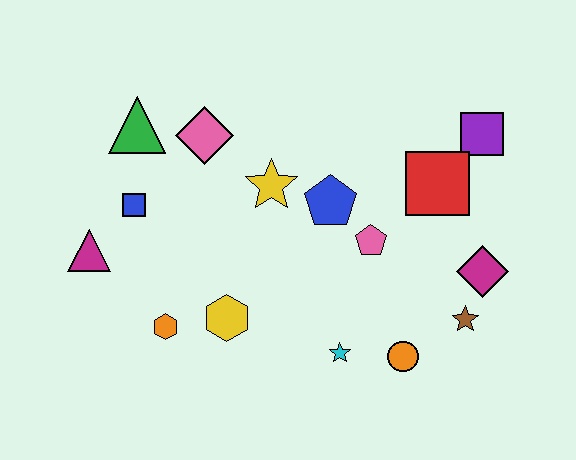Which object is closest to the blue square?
The magenta triangle is closest to the blue square.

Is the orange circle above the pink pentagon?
No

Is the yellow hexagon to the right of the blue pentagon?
No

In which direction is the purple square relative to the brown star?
The purple square is above the brown star.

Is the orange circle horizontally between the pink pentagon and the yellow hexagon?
No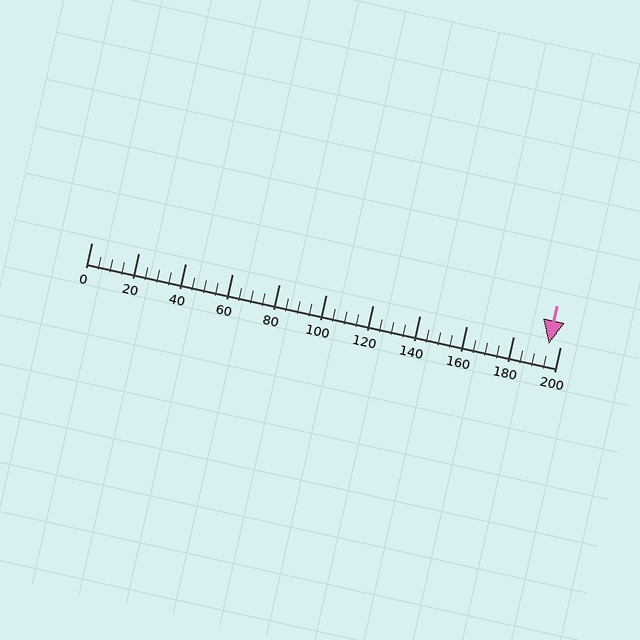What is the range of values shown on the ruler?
The ruler shows values from 0 to 200.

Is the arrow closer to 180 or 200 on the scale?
The arrow is closer to 200.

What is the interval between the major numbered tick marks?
The major tick marks are spaced 20 units apart.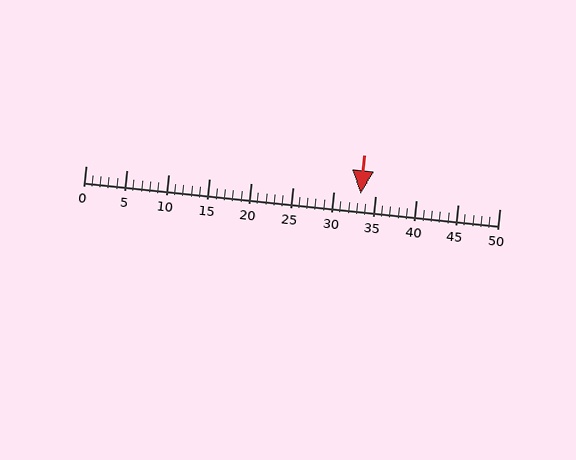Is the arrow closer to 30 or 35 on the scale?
The arrow is closer to 35.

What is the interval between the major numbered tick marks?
The major tick marks are spaced 5 units apart.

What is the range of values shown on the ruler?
The ruler shows values from 0 to 50.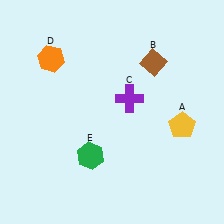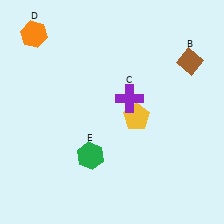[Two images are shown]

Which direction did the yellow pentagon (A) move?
The yellow pentagon (A) moved left.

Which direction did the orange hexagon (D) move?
The orange hexagon (D) moved up.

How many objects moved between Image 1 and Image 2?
3 objects moved between the two images.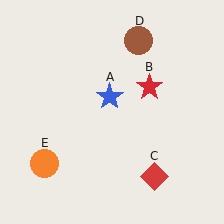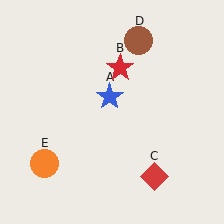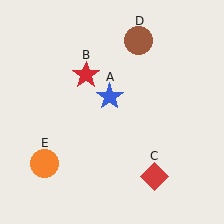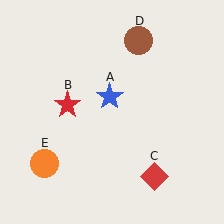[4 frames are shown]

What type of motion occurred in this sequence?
The red star (object B) rotated counterclockwise around the center of the scene.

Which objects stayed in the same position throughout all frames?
Blue star (object A) and red diamond (object C) and brown circle (object D) and orange circle (object E) remained stationary.